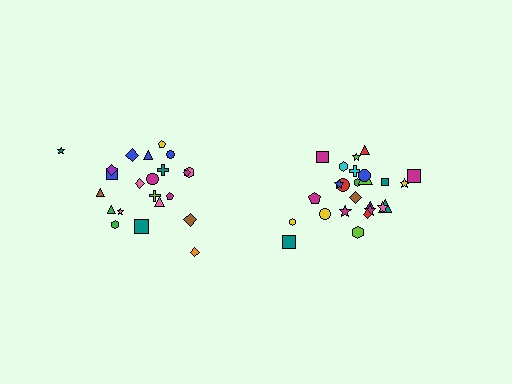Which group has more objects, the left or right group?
The right group.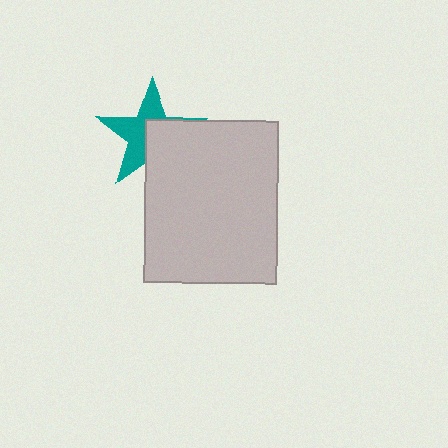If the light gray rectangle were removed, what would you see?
You would see the complete teal star.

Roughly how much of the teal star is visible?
About half of it is visible (roughly 53%).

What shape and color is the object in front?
The object in front is a light gray rectangle.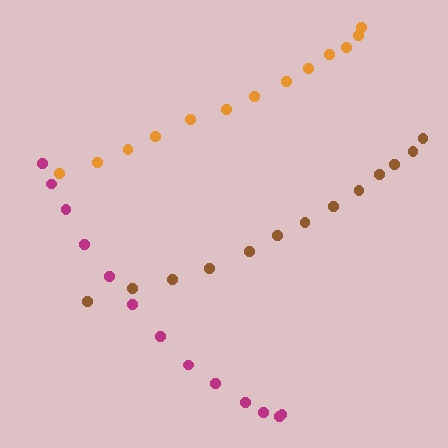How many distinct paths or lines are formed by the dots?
There are 3 distinct paths.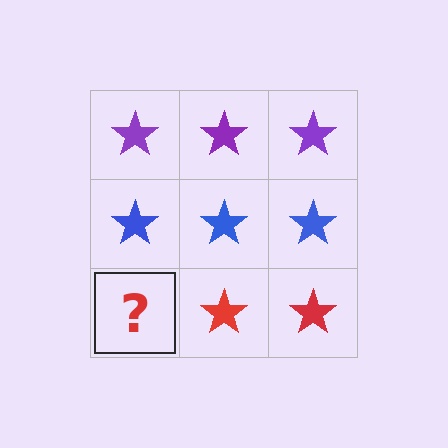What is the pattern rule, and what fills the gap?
The rule is that each row has a consistent color. The gap should be filled with a red star.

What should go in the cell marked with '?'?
The missing cell should contain a red star.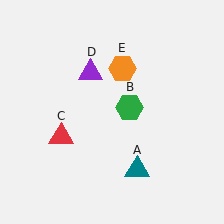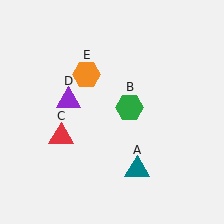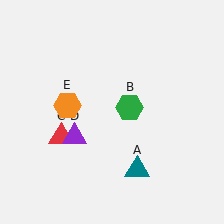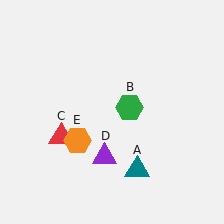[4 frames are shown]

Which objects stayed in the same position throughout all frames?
Teal triangle (object A) and green hexagon (object B) and red triangle (object C) remained stationary.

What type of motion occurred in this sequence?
The purple triangle (object D), orange hexagon (object E) rotated counterclockwise around the center of the scene.